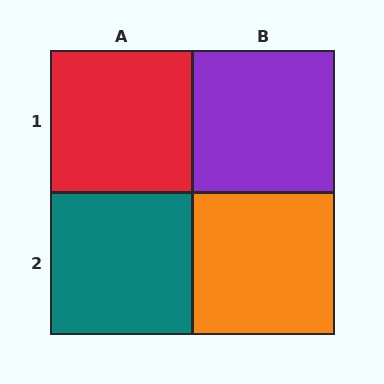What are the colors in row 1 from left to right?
Red, purple.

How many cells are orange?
1 cell is orange.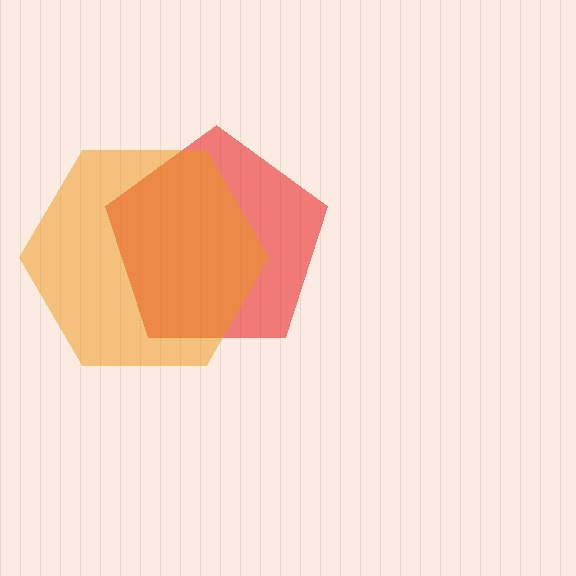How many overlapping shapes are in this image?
There are 2 overlapping shapes in the image.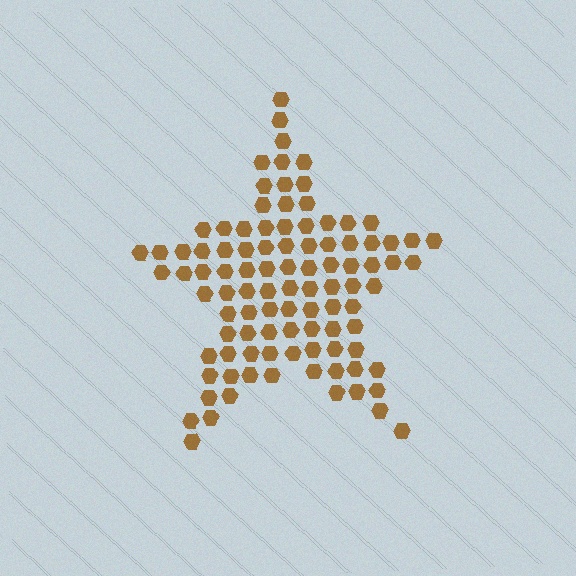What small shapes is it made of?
It is made of small hexagons.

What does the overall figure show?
The overall figure shows a star.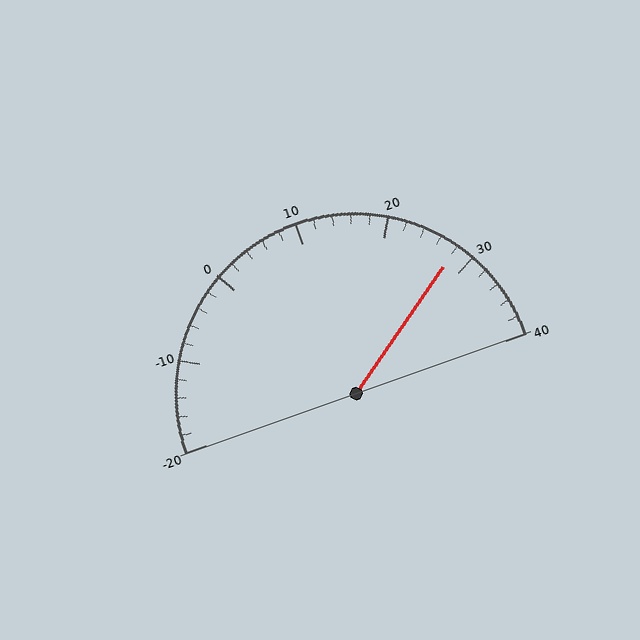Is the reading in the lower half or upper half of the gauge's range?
The reading is in the upper half of the range (-20 to 40).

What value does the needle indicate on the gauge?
The needle indicates approximately 28.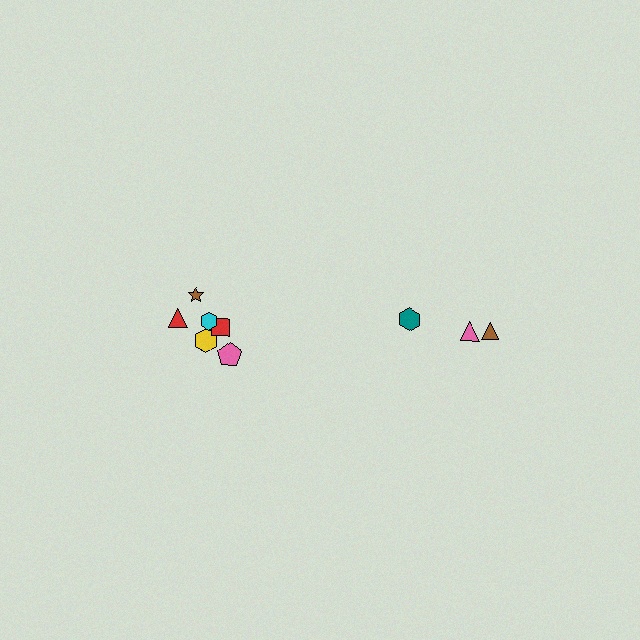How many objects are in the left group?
There are 6 objects.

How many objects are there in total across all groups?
There are 10 objects.